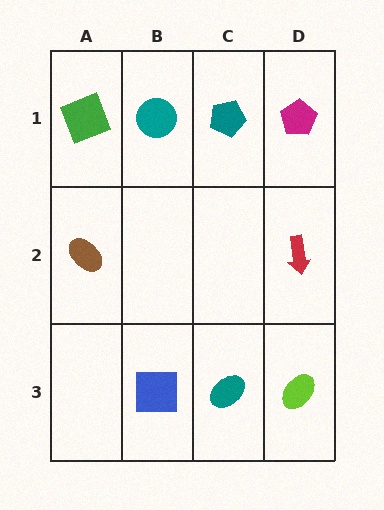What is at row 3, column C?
A teal ellipse.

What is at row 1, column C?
A teal pentagon.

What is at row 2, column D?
A red arrow.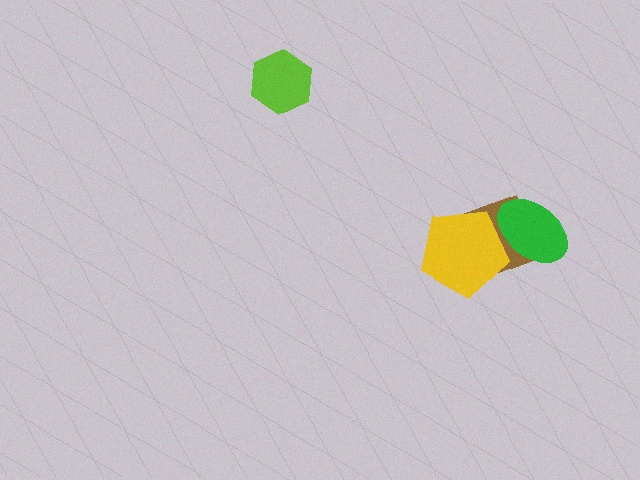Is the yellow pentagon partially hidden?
No, no other shape covers it.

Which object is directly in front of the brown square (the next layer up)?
The green ellipse is directly in front of the brown square.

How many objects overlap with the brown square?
2 objects overlap with the brown square.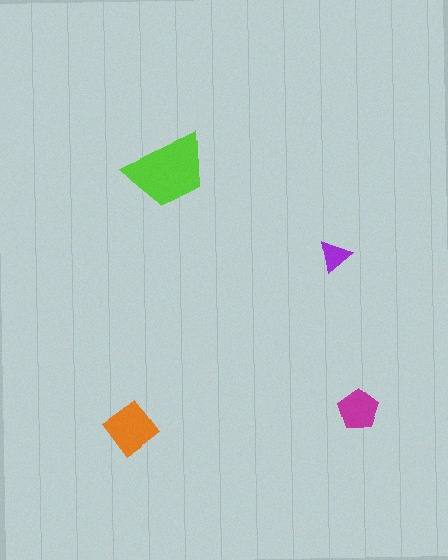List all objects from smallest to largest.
The purple triangle, the magenta pentagon, the orange diamond, the lime trapezoid.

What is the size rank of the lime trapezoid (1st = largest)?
1st.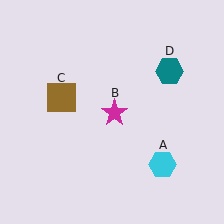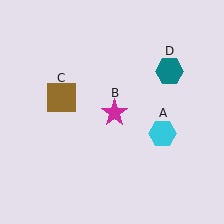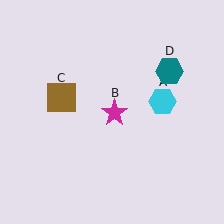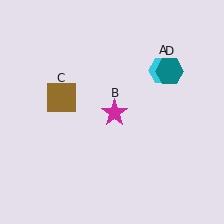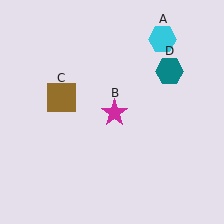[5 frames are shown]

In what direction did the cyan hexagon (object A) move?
The cyan hexagon (object A) moved up.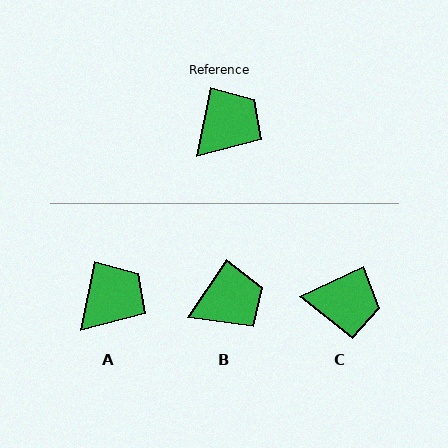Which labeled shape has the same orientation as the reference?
A.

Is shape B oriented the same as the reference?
No, it is off by about 22 degrees.